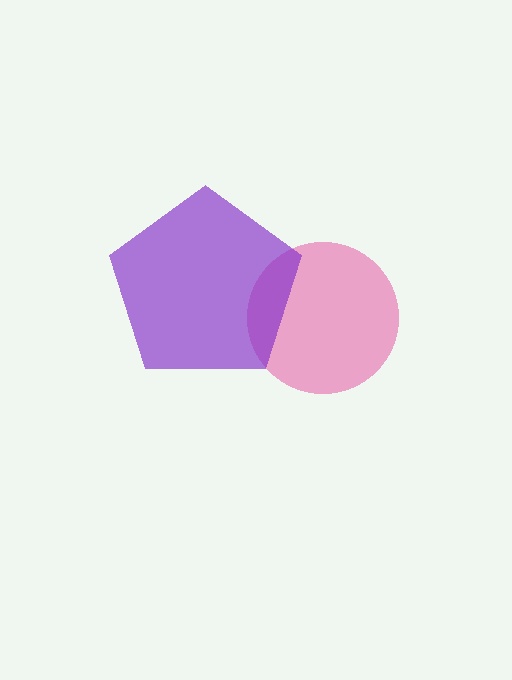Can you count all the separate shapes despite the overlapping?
Yes, there are 2 separate shapes.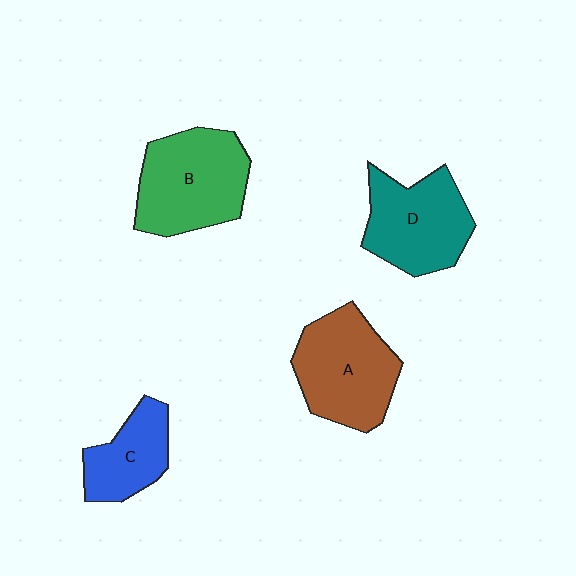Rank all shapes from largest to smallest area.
From largest to smallest: B (green), A (brown), D (teal), C (blue).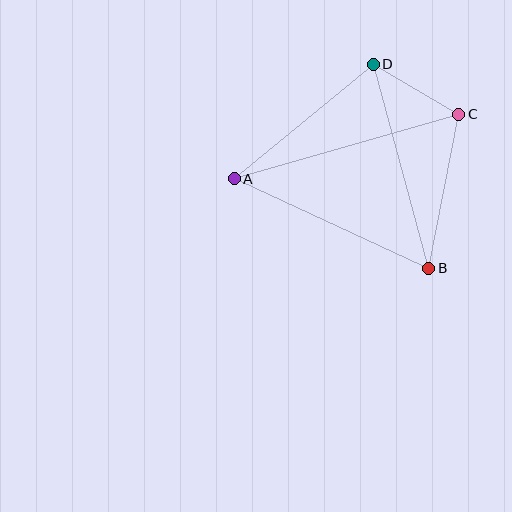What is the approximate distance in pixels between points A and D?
The distance between A and D is approximately 180 pixels.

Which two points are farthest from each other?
Points A and C are farthest from each other.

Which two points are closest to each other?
Points C and D are closest to each other.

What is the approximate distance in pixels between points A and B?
The distance between A and B is approximately 214 pixels.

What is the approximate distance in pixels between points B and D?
The distance between B and D is approximately 211 pixels.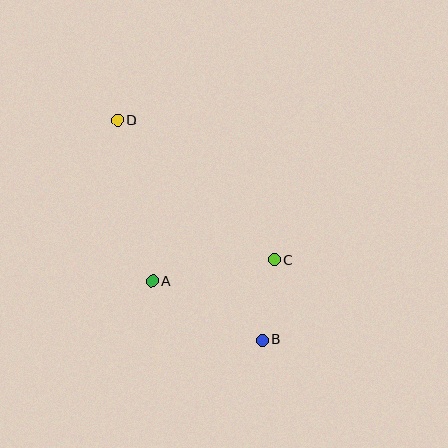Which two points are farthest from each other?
Points B and D are farthest from each other.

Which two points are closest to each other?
Points B and C are closest to each other.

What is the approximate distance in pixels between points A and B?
The distance between A and B is approximately 125 pixels.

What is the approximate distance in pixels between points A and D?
The distance between A and D is approximately 165 pixels.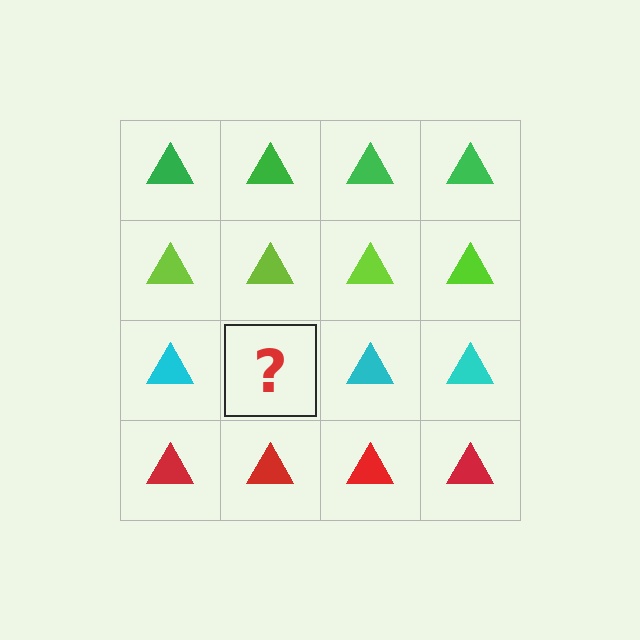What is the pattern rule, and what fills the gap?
The rule is that each row has a consistent color. The gap should be filled with a cyan triangle.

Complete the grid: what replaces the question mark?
The question mark should be replaced with a cyan triangle.